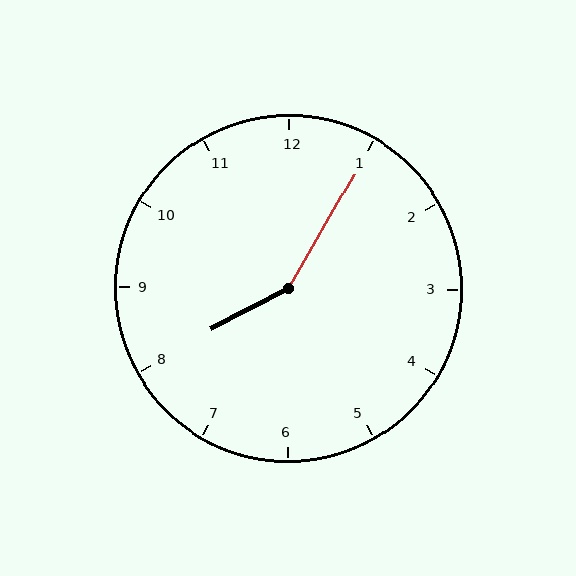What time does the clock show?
8:05.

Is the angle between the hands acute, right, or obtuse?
It is obtuse.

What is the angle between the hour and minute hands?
Approximately 148 degrees.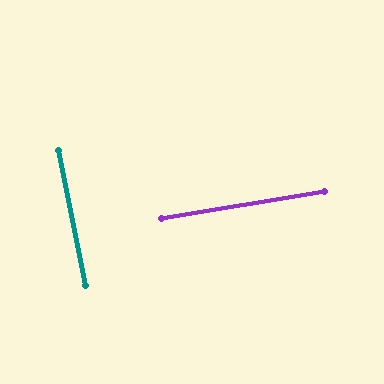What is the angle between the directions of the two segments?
Approximately 88 degrees.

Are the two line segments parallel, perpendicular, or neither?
Perpendicular — they meet at approximately 88°.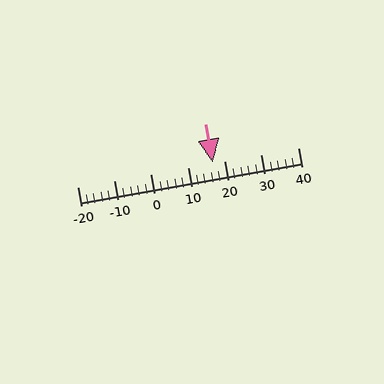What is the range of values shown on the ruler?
The ruler shows values from -20 to 40.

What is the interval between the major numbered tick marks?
The major tick marks are spaced 10 units apart.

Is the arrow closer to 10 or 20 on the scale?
The arrow is closer to 20.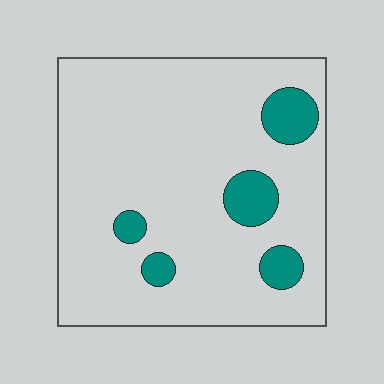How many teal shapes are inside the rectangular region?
5.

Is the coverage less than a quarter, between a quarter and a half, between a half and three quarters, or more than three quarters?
Less than a quarter.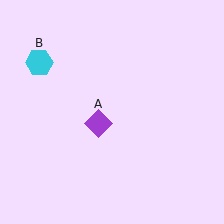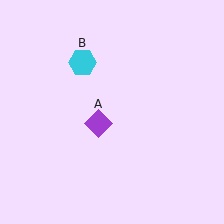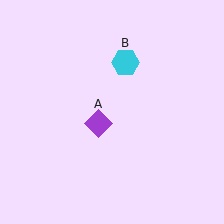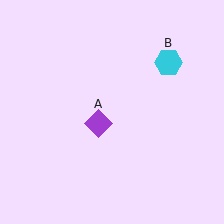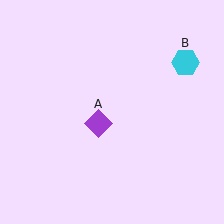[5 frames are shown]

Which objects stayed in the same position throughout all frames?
Purple diamond (object A) remained stationary.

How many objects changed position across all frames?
1 object changed position: cyan hexagon (object B).